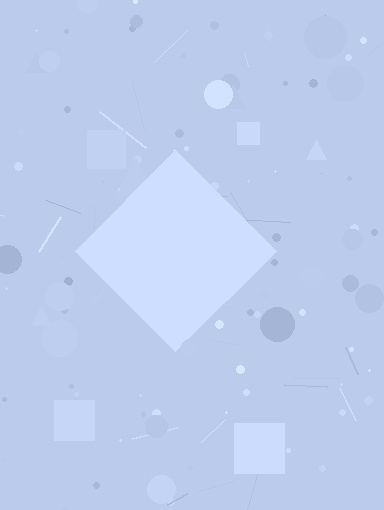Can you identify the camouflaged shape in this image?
The camouflaged shape is a diamond.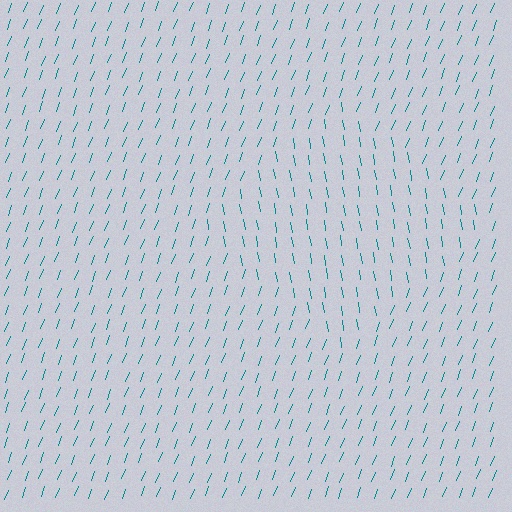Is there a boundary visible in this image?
Yes, there is a texture boundary formed by a change in line orientation.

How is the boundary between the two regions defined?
The boundary is defined purely by a change in line orientation (approximately 31 degrees difference). All lines are the same color and thickness.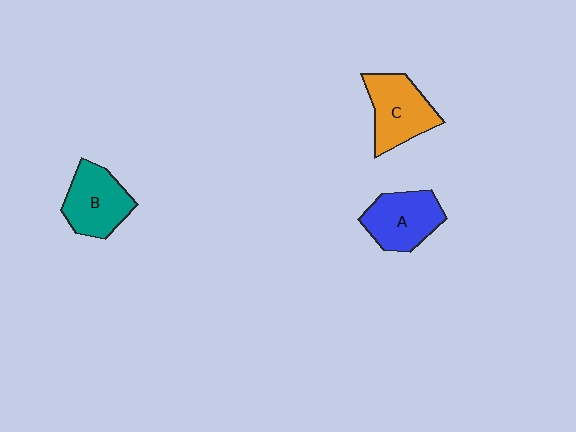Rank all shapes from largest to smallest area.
From largest to smallest: C (orange), B (teal), A (blue).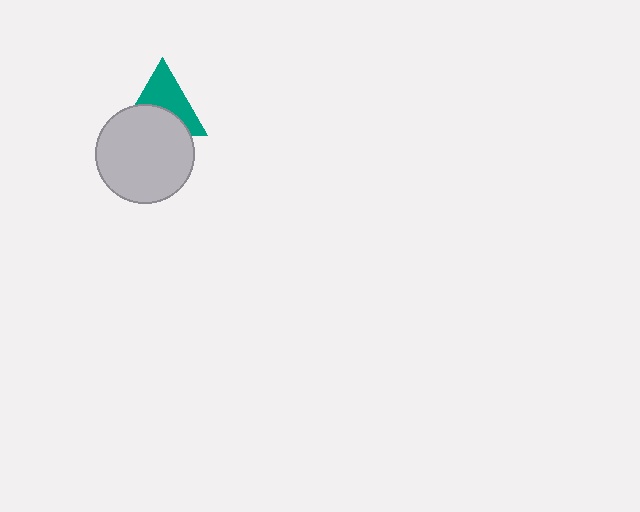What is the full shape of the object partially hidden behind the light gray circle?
The partially hidden object is a teal triangle.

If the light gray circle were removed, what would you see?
You would see the complete teal triangle.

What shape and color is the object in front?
The object in front is a light gray circle.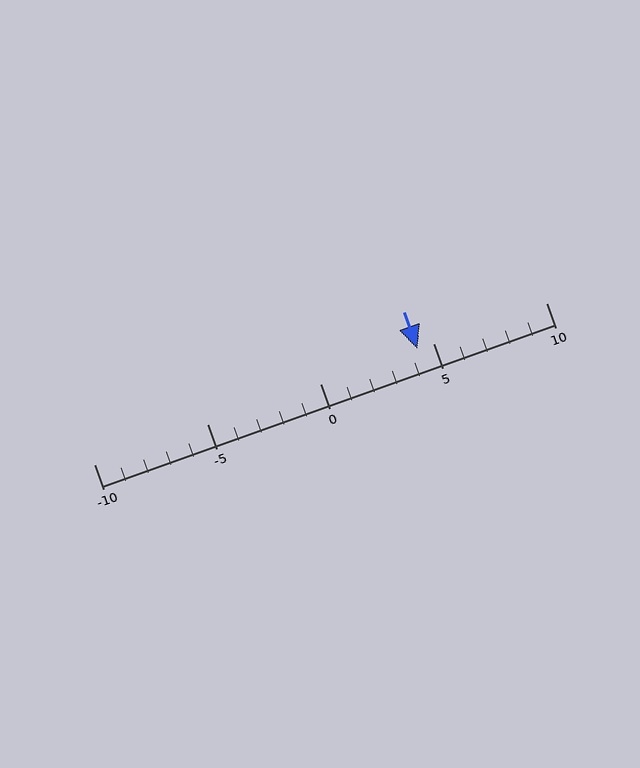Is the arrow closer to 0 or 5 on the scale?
The arrow is closer to 5.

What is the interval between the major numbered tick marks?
The major tick marks are spaced 5 units apart.